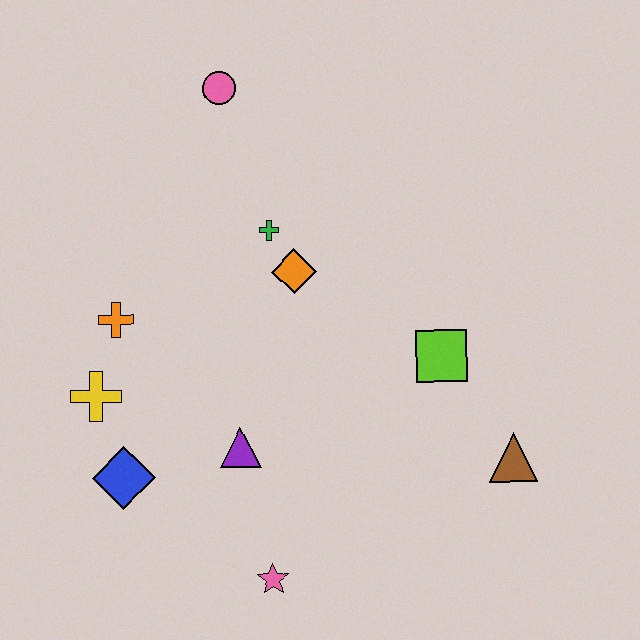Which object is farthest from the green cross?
The pink star is farthest from the green cross.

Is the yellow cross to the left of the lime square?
Yes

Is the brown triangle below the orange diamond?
Yes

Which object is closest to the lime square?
The brown triangle is closest to the lime square.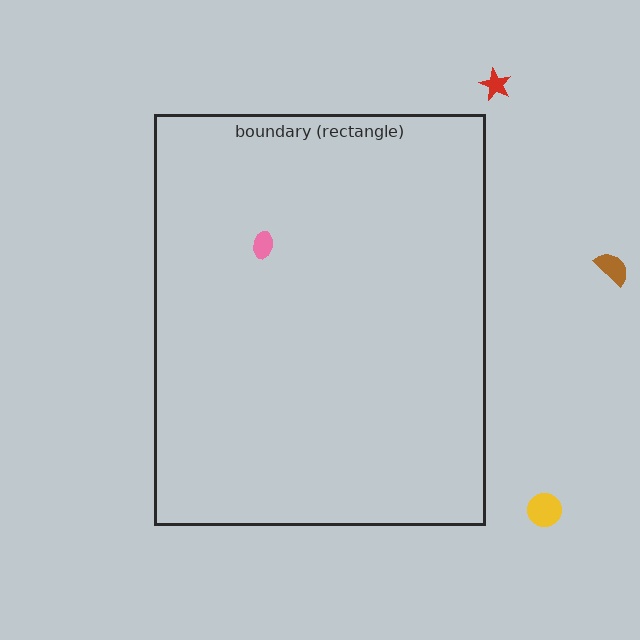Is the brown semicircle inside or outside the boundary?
Outside.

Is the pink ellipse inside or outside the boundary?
Inside.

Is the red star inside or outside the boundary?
Outside.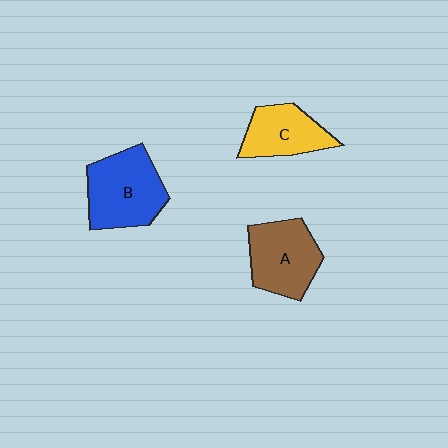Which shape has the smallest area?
Shape C (yellow).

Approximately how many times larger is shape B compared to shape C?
Approximately 1.4 times.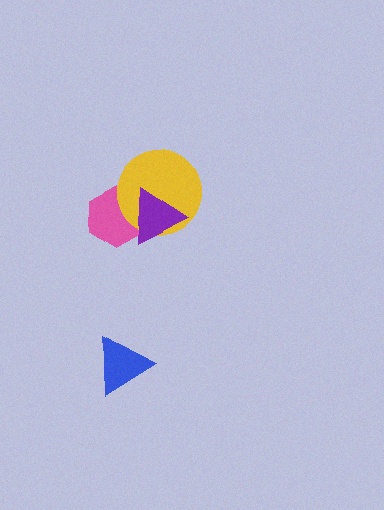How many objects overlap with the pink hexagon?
2 objects overlap with the pink hexagon.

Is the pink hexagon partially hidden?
Yes, it is partially covered by another shape.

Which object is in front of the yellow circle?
The purple triangle is in front of the yellow circle.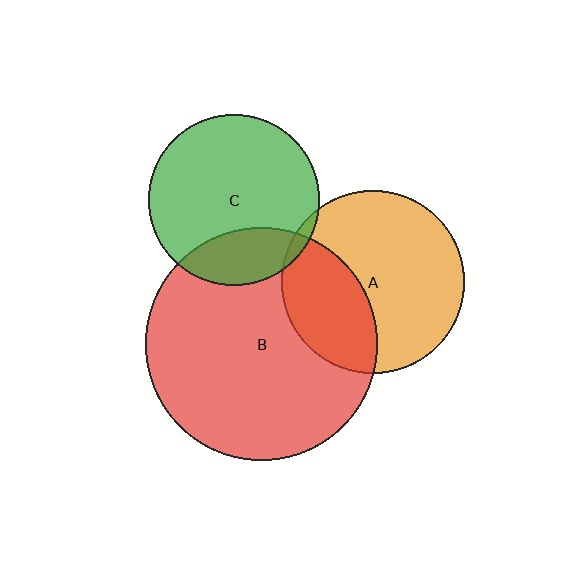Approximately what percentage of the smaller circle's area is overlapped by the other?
Approximately 5%.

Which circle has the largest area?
Circle B (red).